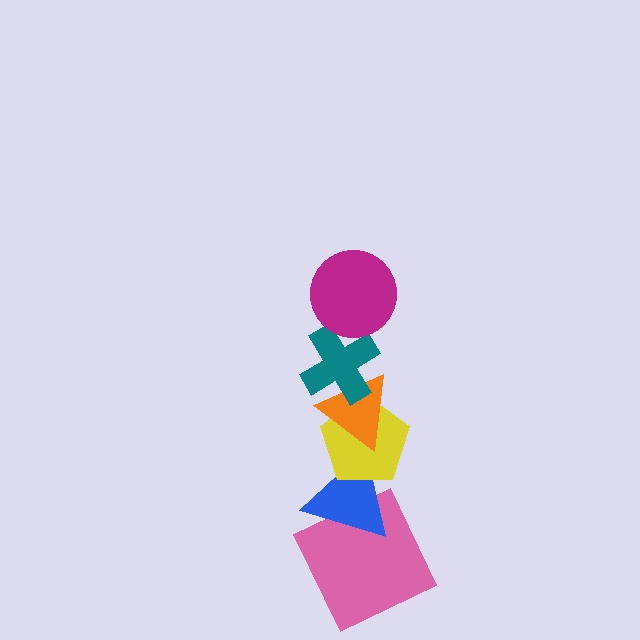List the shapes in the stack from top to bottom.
From top to bottom: the magenta circle, the teal cross, the orange triangle, the yellow pentagon, the blue triangle, the pink square.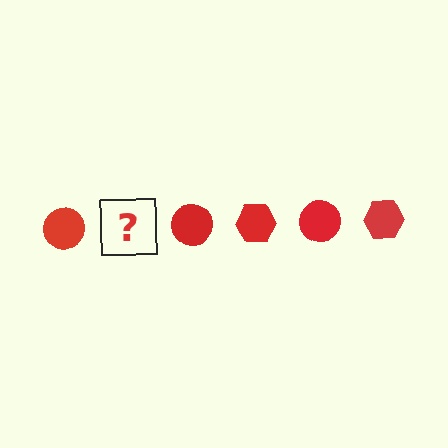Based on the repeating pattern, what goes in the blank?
The blank should be a red hexagon.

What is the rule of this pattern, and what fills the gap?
The rule is that the pattern cycles through circle, hexagon shapes in red. The gap should be filled with a red hexagon.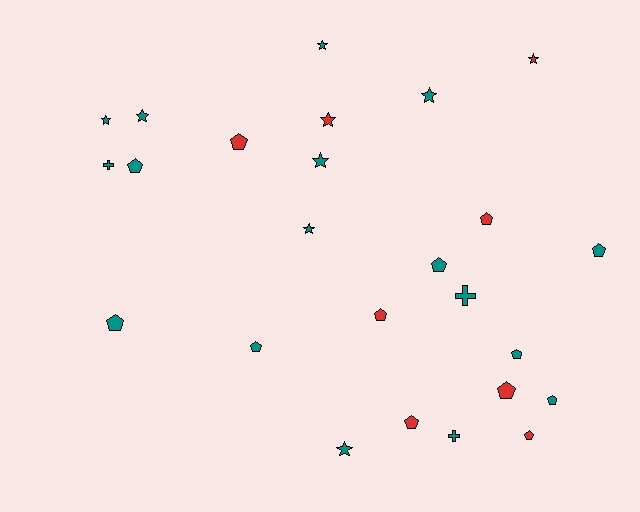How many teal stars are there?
There are 7 teal stars.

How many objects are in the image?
There are 25 objects.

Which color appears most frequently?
Teal, with 17 objects.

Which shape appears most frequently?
Pentagon, with 13 objects.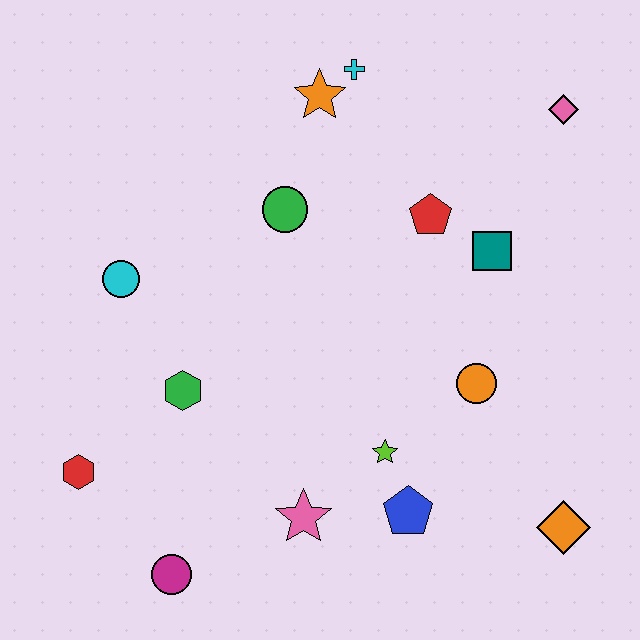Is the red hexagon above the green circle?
No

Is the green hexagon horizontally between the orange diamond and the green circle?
No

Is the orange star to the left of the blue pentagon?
Yes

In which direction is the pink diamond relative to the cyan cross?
The pink diamond is to the right of the cyan cross.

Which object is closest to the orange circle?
The lime star is closest to the orange circle.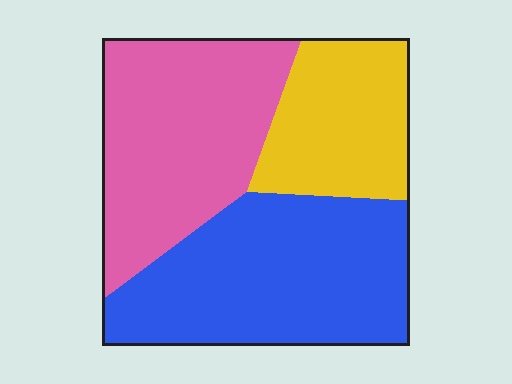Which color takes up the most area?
Blue, at roughly 40%.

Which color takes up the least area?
Yellow, at roughly 25%.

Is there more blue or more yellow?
Blue.